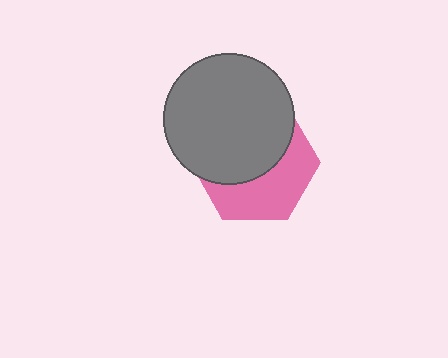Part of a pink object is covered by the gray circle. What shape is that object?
It is a hexagon.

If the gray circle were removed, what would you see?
You would see the complete pink hexagon.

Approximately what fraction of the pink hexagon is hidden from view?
Roughly 56% of the pink hexagon is hidden behind the gray circle.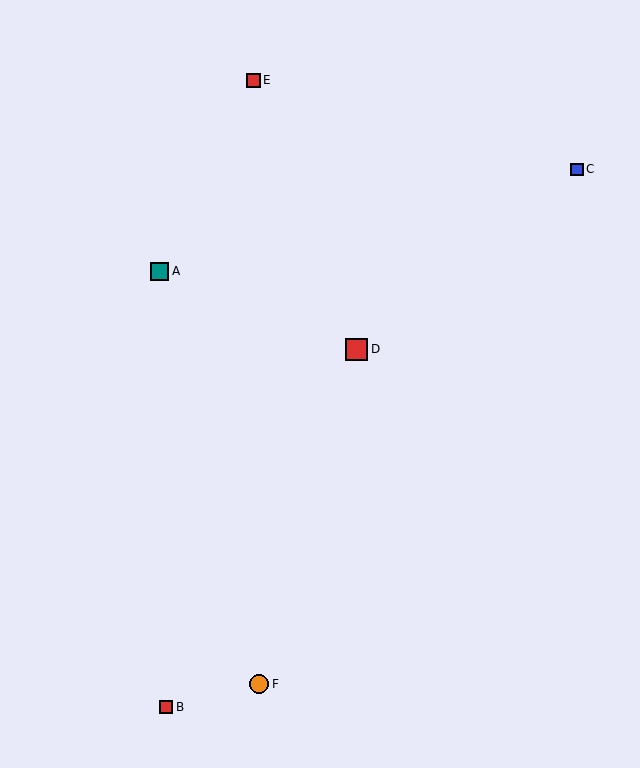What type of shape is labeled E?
Shape E is a red square.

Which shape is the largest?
The red square (labeled D) is the largest.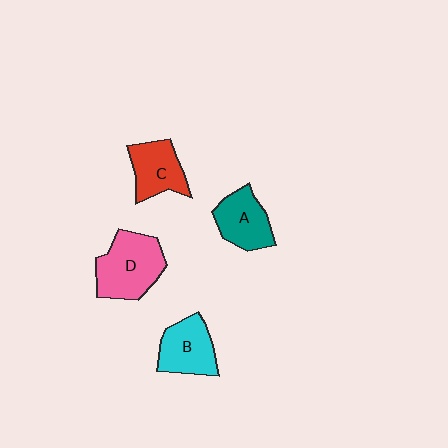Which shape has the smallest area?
Shape C (red).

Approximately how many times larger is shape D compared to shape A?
Approximately 1.4 times.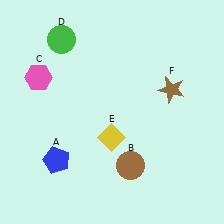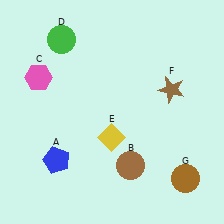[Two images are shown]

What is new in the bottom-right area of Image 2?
A brown circle (G) was added in the bottom-right area of Image 2.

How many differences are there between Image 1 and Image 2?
There is 1 difference between the two images.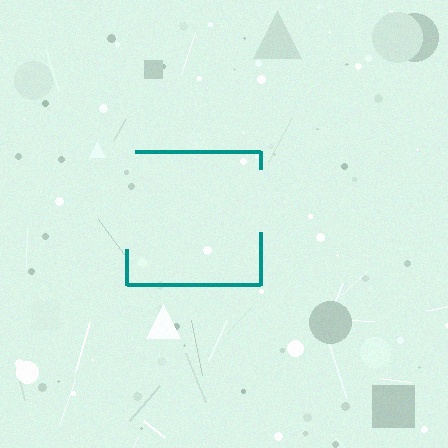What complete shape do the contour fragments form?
The contour fragments form a square.